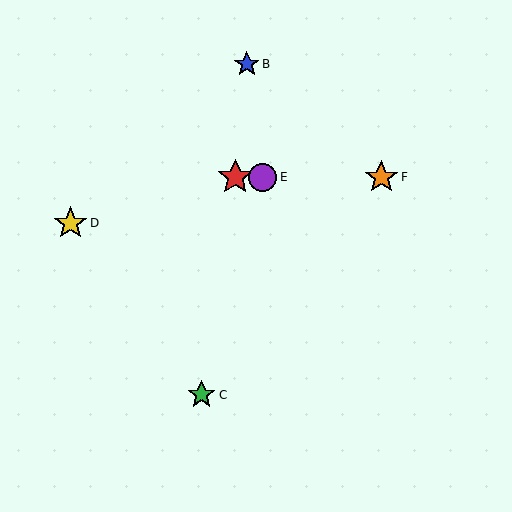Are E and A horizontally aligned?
Yes, both are at y≈177.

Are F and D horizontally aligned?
No, F is at y≈177 and D is at y≈223.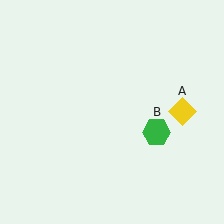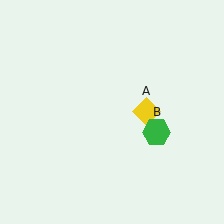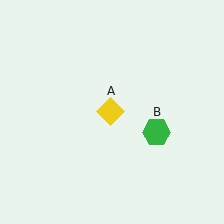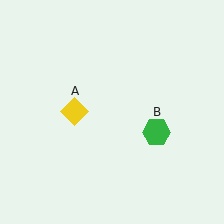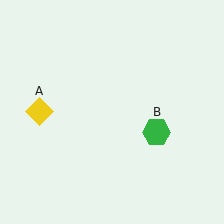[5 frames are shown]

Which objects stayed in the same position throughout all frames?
Green hexagon (object B) remained stationary.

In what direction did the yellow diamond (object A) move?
The yellow diamond (object A) moved left.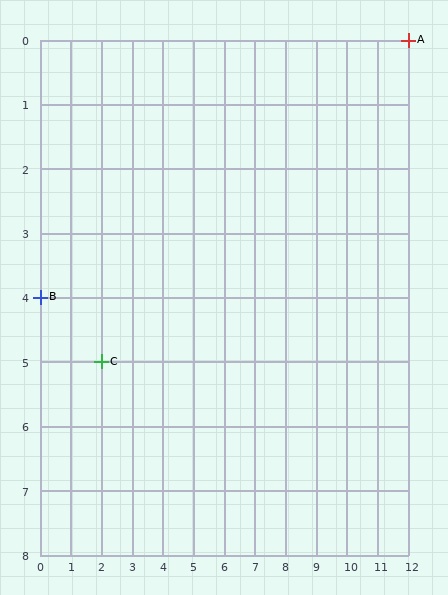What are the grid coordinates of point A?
Point A is at grid coordinates (12, 0).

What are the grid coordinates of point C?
Point C is at grid coordinates (2, 5).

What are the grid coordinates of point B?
Point B is at grid coordinates (0, 4).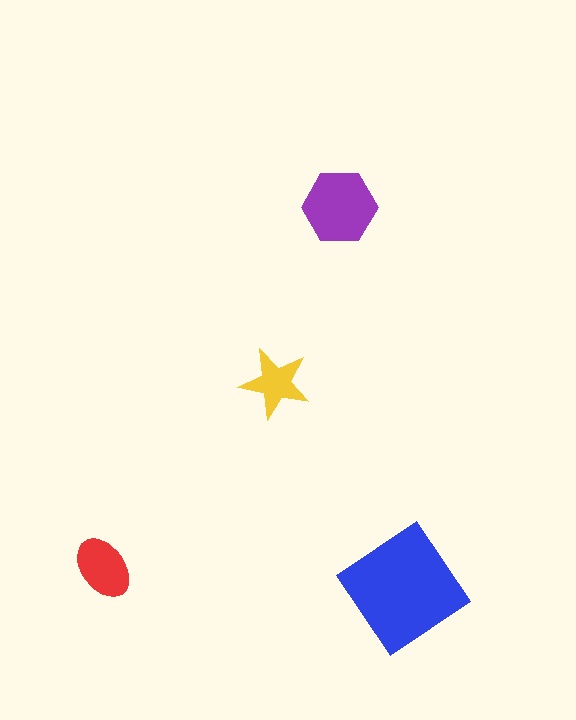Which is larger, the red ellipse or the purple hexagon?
The purple hexagon.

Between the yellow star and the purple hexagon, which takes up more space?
The purple hexagon.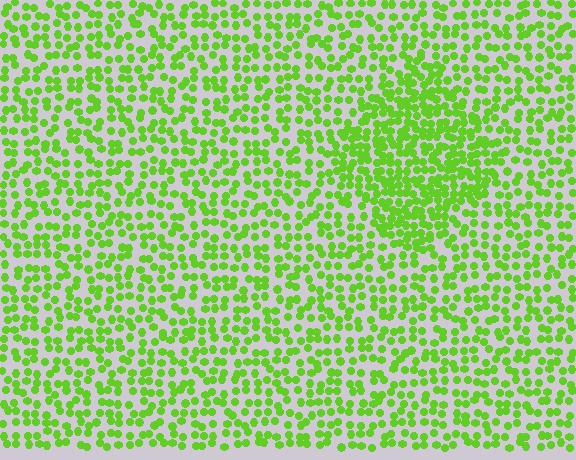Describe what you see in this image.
The image contains small lime elements arranged at two different densities. A diamond-shaped region is visible where the elements are more densely packed than the surrounding area.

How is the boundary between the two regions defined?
The boundary is defined by a change in element density (approximately 1.8x ratio). All elements are the same color, size, and shape.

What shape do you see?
I see a diamond.